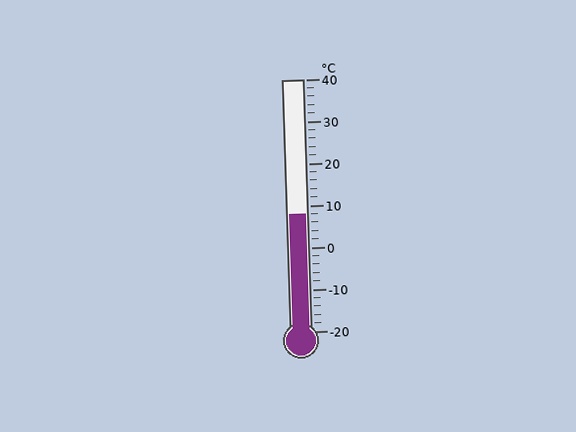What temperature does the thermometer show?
The thermometer shows approximately 8°C.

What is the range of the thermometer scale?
The thermometer scale ranges from -20°C to 40°C.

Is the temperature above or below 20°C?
The temperature is below 20°C.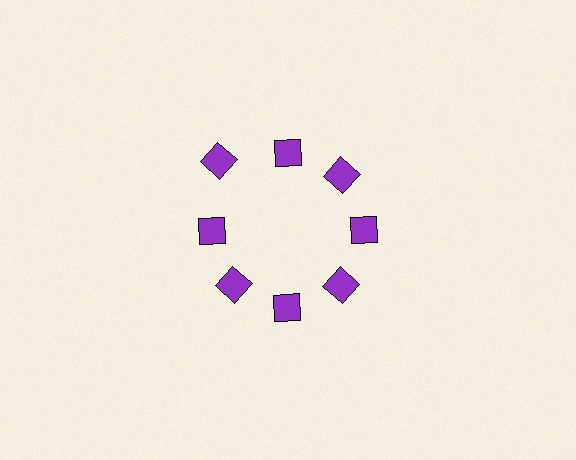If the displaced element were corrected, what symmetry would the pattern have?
It would have 8-fold rotational symmetry — the pattern would map onto itself every 45 degrees.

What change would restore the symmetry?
The symmetry would be restored by moving it inward, back onto the ring so that all 8 diamonds sit at equal angles and equal distance from the center.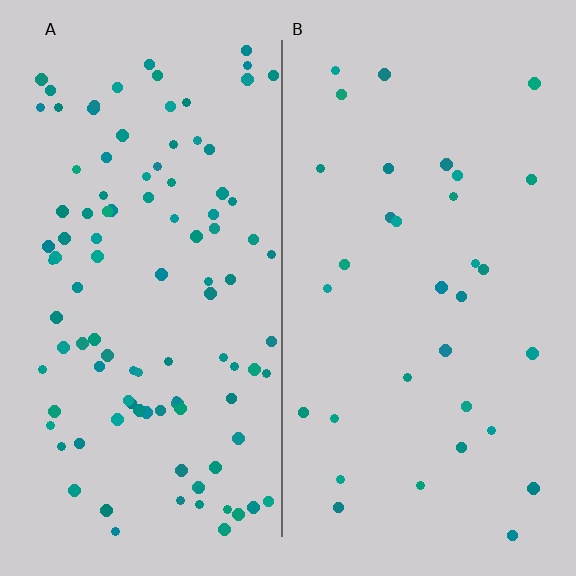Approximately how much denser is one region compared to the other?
Approximately 3.2× — region A over region B.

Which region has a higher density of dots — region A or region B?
A (the left).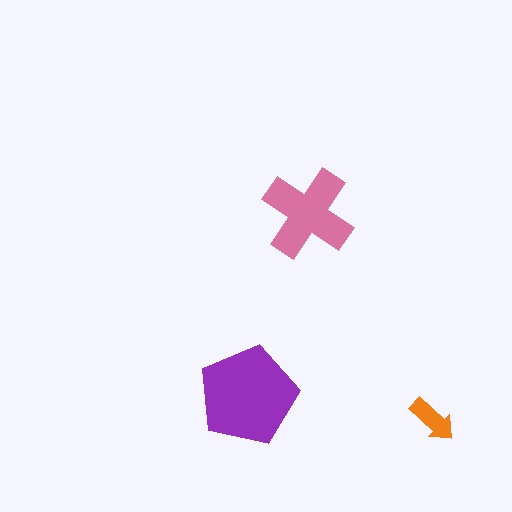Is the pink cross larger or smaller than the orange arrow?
Larger.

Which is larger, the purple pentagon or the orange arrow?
The purple pentagon.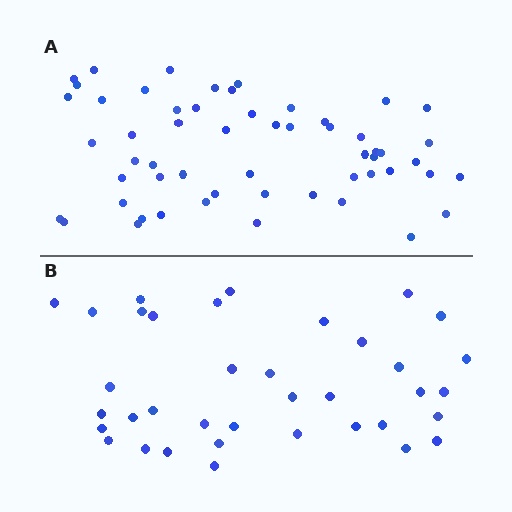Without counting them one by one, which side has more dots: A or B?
Region A (the top region) has more dots.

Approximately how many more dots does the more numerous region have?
Region A has approximately 20 more dots than region B.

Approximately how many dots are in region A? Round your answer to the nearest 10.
About 60 dots. (The exact count is 56, which rounds to 60.)